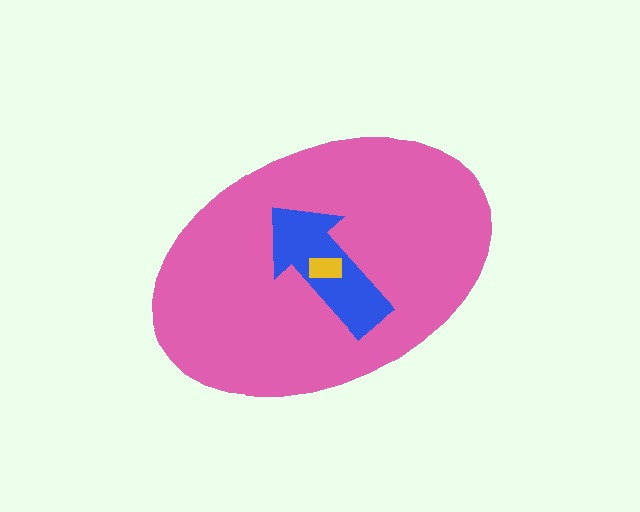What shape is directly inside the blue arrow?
The yellow rectangle.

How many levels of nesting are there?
3.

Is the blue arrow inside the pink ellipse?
Yes.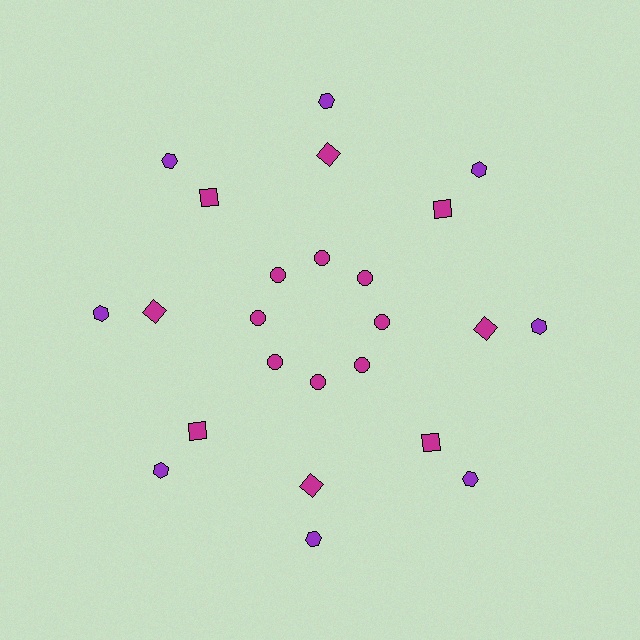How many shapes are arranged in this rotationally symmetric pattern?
There are 24 shapes, arranged in 8 groups of 3.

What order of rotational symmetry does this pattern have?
This pattern has 8-fold rotational symmetry.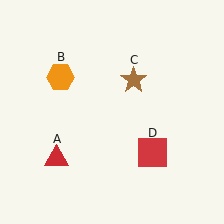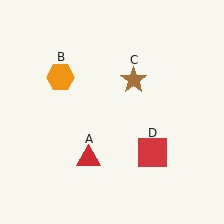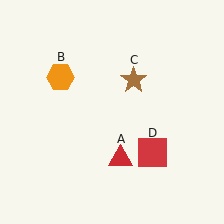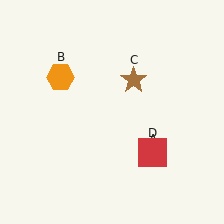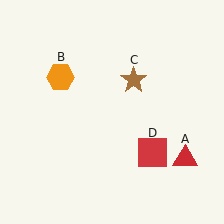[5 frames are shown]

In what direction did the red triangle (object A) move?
The red triangle (object A) moved right.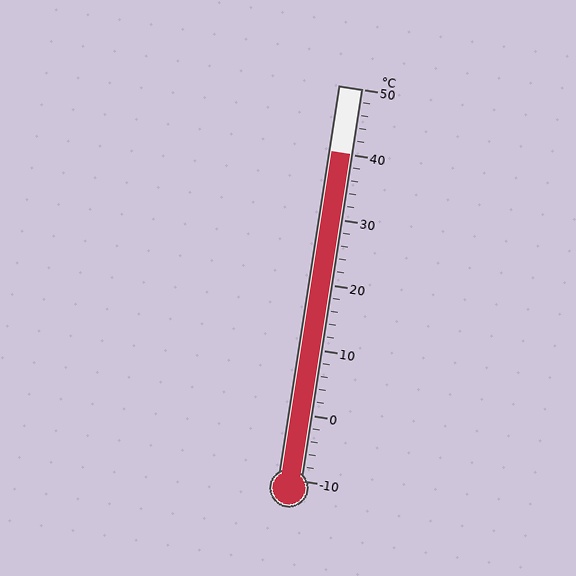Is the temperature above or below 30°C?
The temperature is above 30°C.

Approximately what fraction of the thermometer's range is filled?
The thermometer is filled to approximately 85% of its range.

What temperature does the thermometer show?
The thermometer shows approximately 40°C.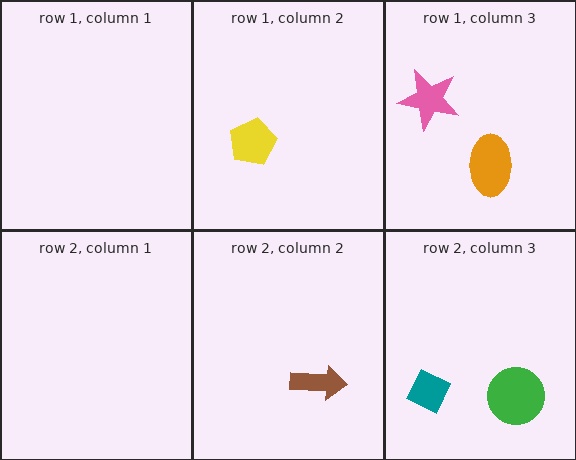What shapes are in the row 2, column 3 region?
The green circle, the teal diamond.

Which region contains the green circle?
The row 2, column 3 region.